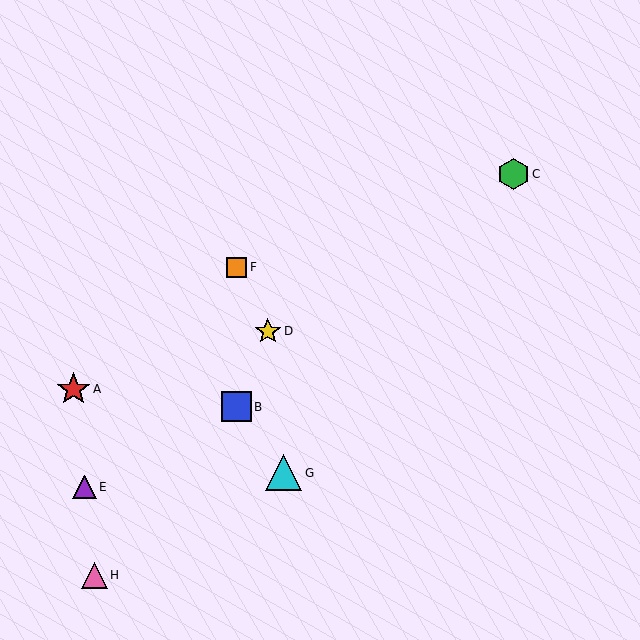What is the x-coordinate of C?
Object C is at x≈513.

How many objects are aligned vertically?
2 objects (B, F) are aligned vertically.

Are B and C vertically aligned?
No, B is at x≈237 and C is at x≈513.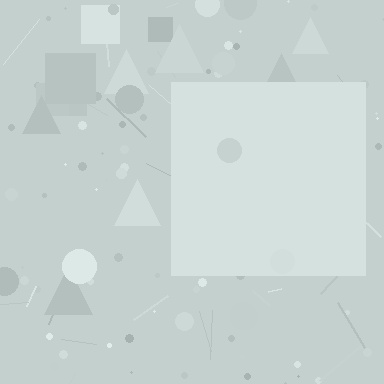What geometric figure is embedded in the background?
A square is embedded in the background.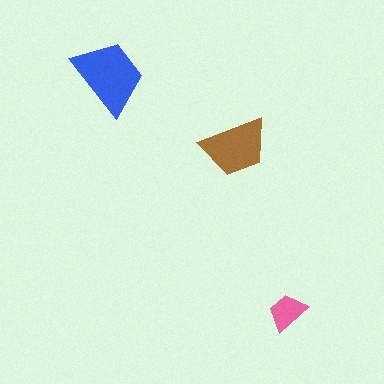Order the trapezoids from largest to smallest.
the blue one, the brown one, the pink one.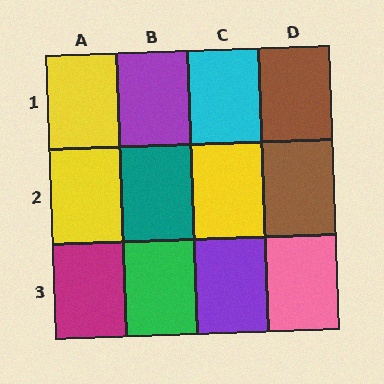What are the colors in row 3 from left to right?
Magenta, green, purple, pink.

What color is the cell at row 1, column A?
Yellow.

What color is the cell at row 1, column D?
Brown.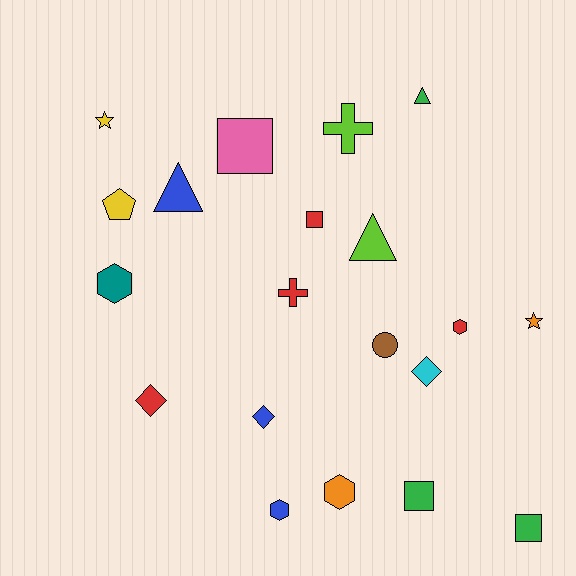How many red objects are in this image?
There are 4 red objects.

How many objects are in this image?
There are 20 objects.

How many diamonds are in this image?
There are 3 diamonds.